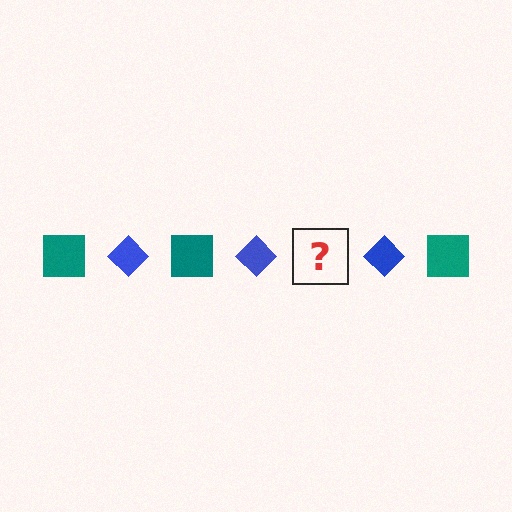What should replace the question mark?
The question mark should be replaced with a teal square.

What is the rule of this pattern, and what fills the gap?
The rule is that the pattern alternates between teal square and blue diamond. The gap should be filled with a teal square.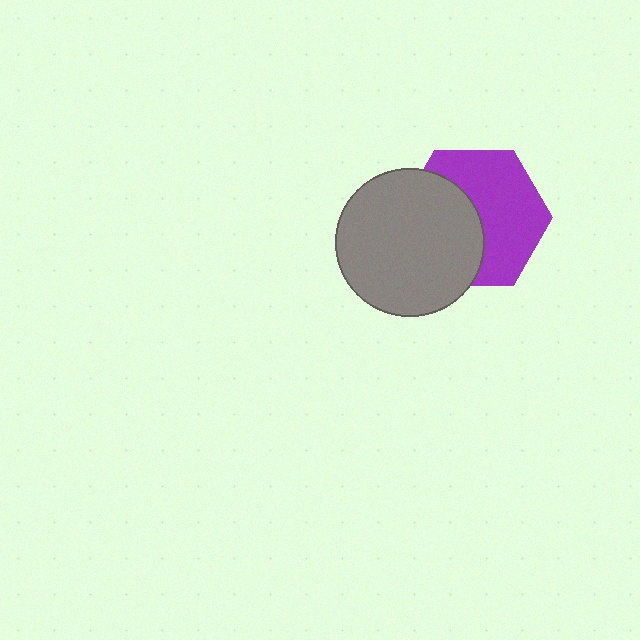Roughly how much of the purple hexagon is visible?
About half of it is visible (roughly 56%).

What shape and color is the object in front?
The object in front is a gray circle.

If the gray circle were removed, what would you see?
You would see the complete purple hexagon.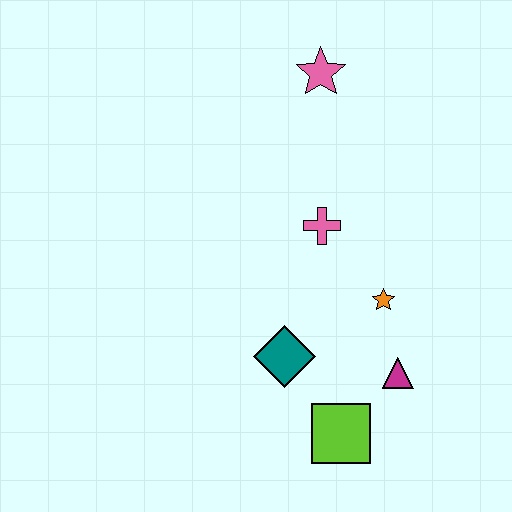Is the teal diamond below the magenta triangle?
No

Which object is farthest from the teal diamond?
The pink star is farthest from the teal diamond.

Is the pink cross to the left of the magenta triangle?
Yes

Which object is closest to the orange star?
The magenta triangle is closest to the orange star.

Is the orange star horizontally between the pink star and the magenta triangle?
Yes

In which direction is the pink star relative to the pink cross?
The pink star is above the pink cross.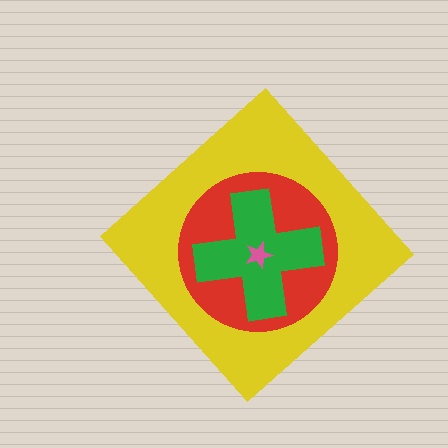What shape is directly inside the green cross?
The pink star.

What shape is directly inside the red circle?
The green cross.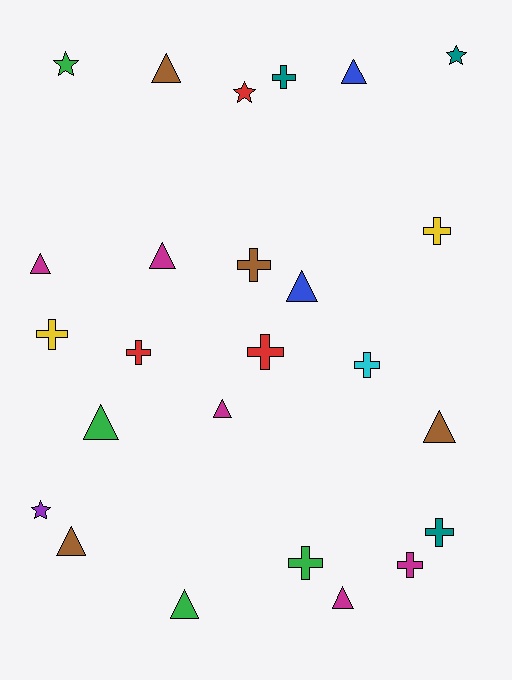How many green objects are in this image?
There are 4 green objects.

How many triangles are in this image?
There are 11 triangles.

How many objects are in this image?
There are 25 objects.